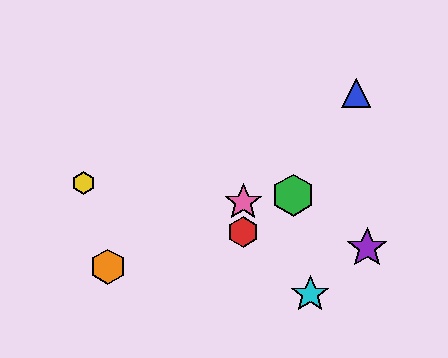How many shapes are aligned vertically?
2 shapes (the red hexagon, the pink star) are aligned vertically.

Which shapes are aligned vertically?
The red hexagon, the pink star are aligned vertically.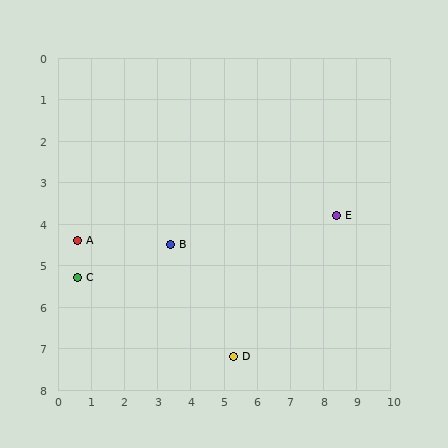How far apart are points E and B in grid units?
Points E and B are about 5.0 grid units apart.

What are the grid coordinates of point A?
Point A is at approximately (0.6, 4.4).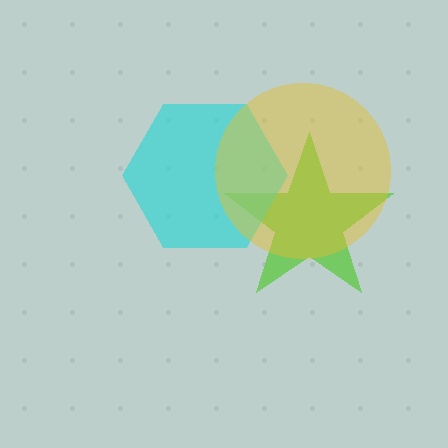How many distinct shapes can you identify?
There are 3 distinct shapes: a lime star, a cyan hexagon, a yellow circle.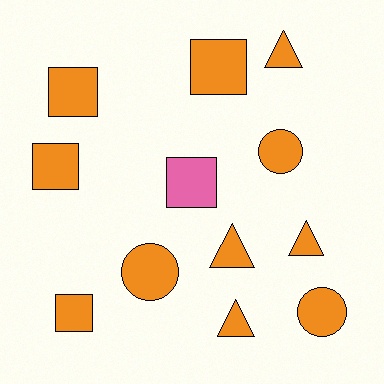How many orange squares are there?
There are 4 orange squares.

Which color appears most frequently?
Orange, with 11 objects.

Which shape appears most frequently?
Square, with 5 objects.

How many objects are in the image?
There are 12 objects.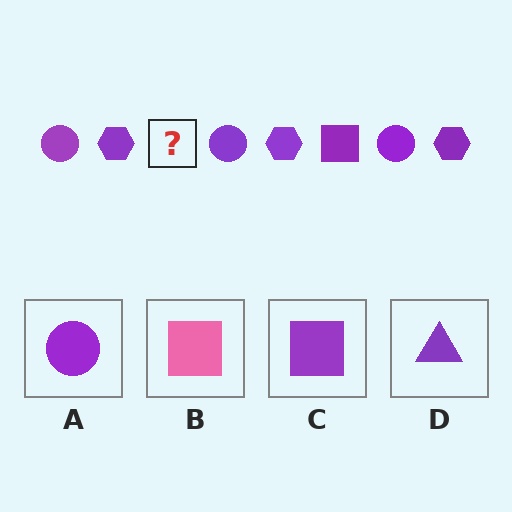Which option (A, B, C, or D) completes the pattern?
C.